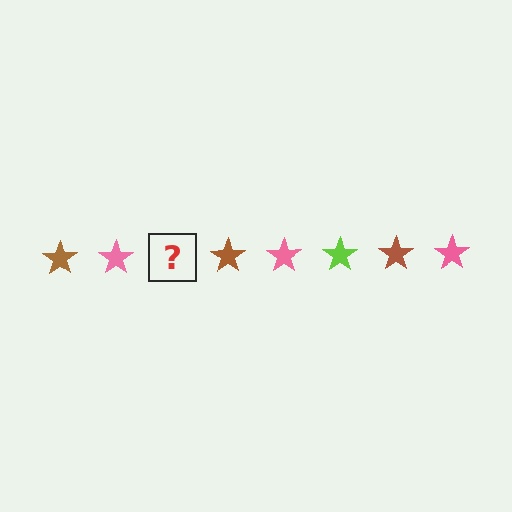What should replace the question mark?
The question mark should be replaced with a lime star.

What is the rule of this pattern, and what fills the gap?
The rule is that the pattern cycles through brown, pink, lime stars. The gap should be filled with a lime star.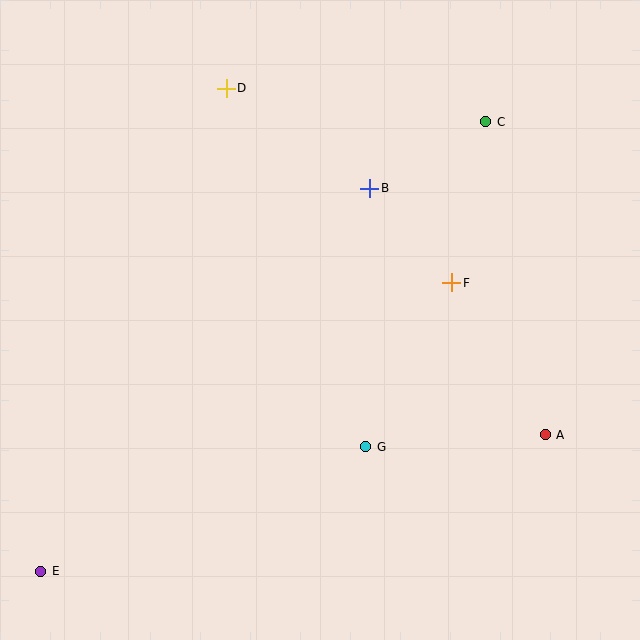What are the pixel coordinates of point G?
Point G is at (366, 447).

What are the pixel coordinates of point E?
Point E is at (41, 571).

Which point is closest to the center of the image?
Point G at (366, 447) is closest to the center.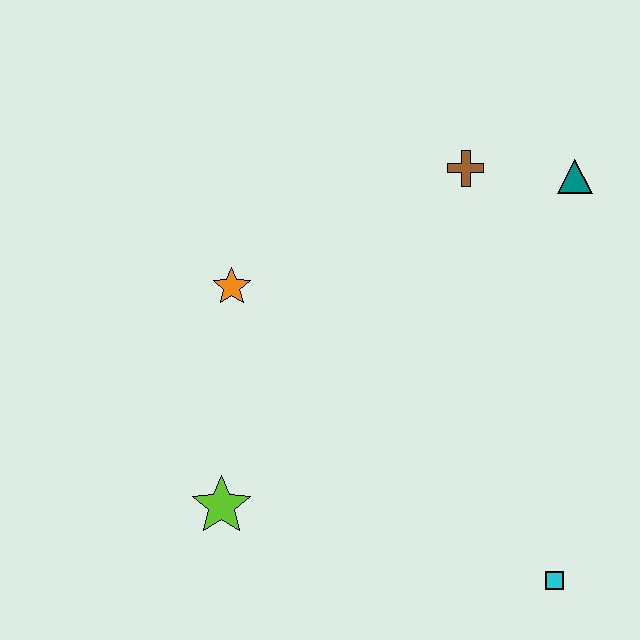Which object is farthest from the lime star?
The teal triangle is farthest from the lime star.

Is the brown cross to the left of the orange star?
No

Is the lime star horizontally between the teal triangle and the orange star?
No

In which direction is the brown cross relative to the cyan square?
The brown cross is above the cyan square.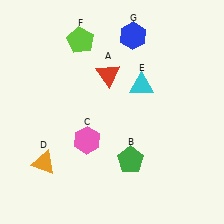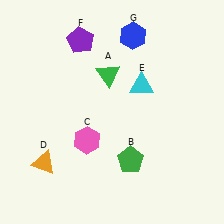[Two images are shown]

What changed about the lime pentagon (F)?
In Image 1, F is lime. In Image 2, it changed to purple.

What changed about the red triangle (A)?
In Image 1, A is red. In Image 2, it changed to green.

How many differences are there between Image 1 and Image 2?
There are 2 differences between the two images.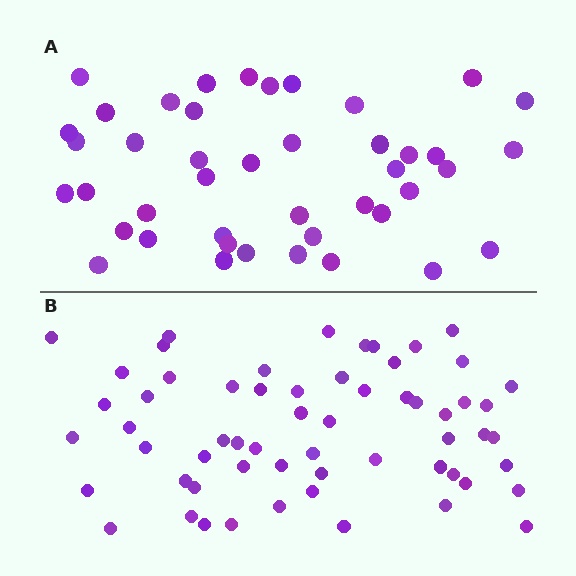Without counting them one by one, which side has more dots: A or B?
Region B (the bottom region) has more dots.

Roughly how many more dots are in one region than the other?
Region B has approximately 15 more dots than region A.